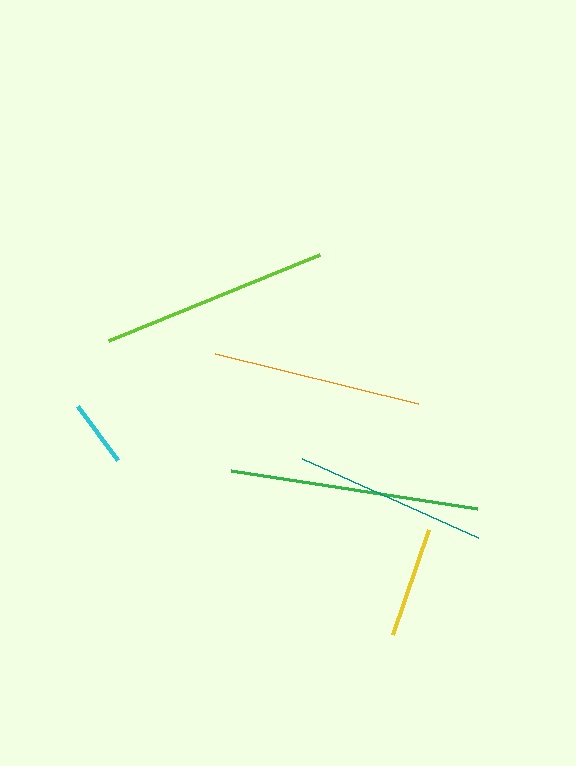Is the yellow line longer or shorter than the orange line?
The orange line is longer than the yellow line.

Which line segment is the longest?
The green line is the longest at approximately 249 pixels.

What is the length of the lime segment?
The lime segment is approximately 228 pixels long.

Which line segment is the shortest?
The cyan line is the shortest at approximately 67 pixels.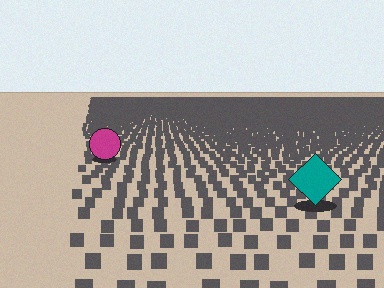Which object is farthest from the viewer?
The magenta circle is farthest from the viewer. It appears smaller and the ground texture around it is denser.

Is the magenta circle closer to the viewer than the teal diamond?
No. The teal diamond is closer — you can tell from the texture gradient: the ground texture is coarser near it.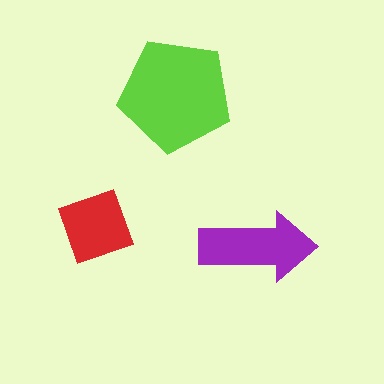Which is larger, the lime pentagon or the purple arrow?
The lime pentagon.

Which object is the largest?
The lime pentagon.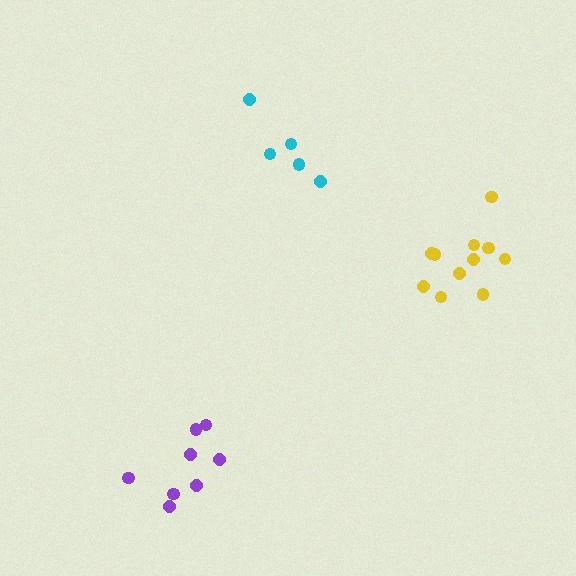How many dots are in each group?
Group 1: 8 dots, Group 2: 11 dots, Group 3: 5 dots (24 total).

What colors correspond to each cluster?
The clusters are colored: purple, yellow, cyan.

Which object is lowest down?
The purple cluster is bottommost.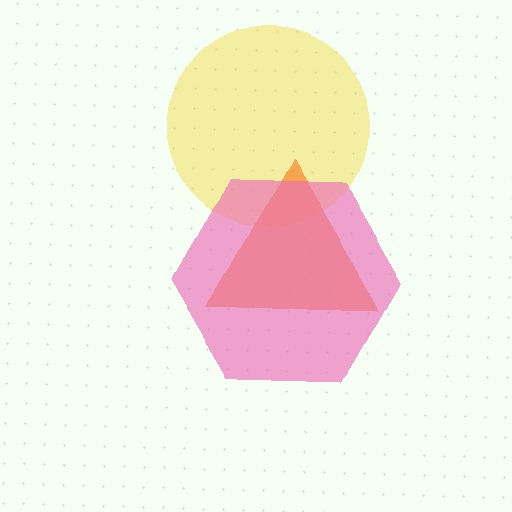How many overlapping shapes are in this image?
There are 3 overlapping shapes in the image.